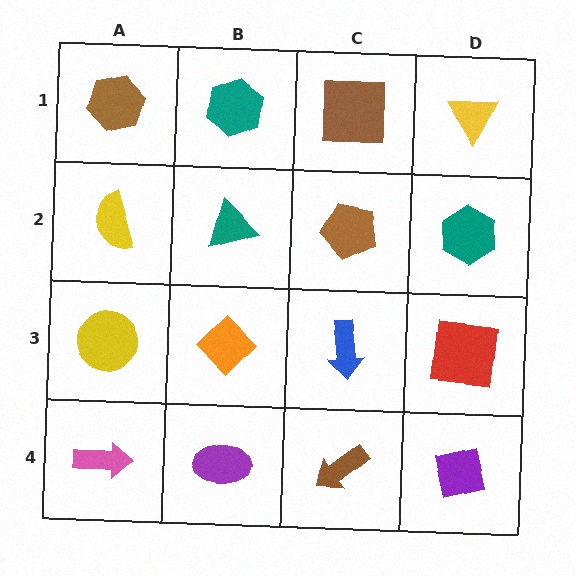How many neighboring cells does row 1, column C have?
3.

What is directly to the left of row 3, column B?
A yellow circle.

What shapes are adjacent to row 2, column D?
A yellow triangle (row 1, column D), a red square (row 3, column D), a brown pentagon (row 2, column C).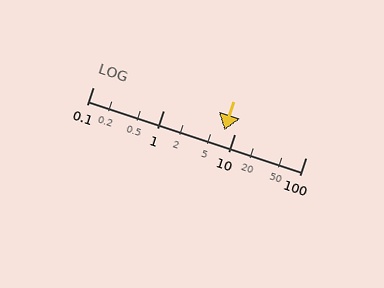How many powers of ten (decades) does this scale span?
The scale spans 3 decades, from 0.1 to 100.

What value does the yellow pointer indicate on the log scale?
The pointer indicates approximately 7.1.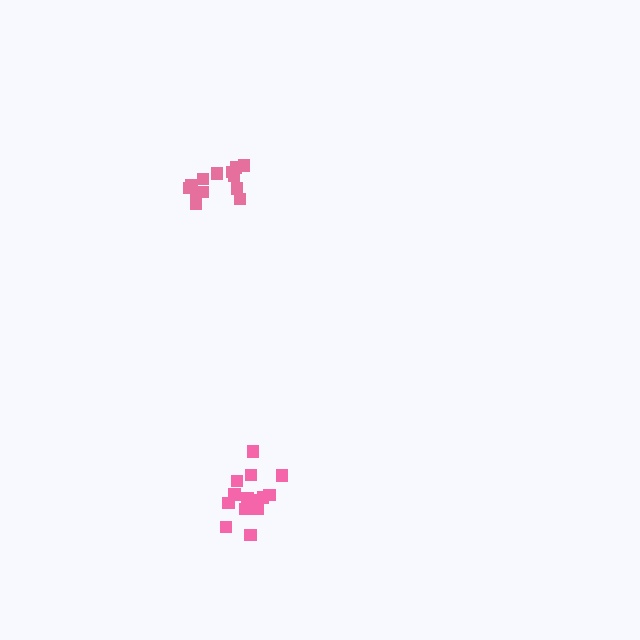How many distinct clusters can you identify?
There are 2 distinct clusters.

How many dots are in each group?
Group 1: 15 dots, Group 2: 13 dots (28 total).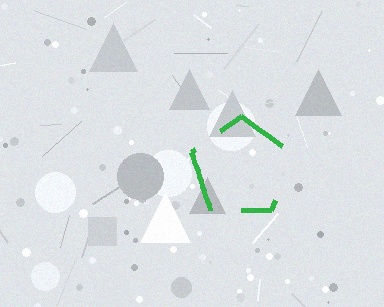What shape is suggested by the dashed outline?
The dashed outline suggests a pentagon.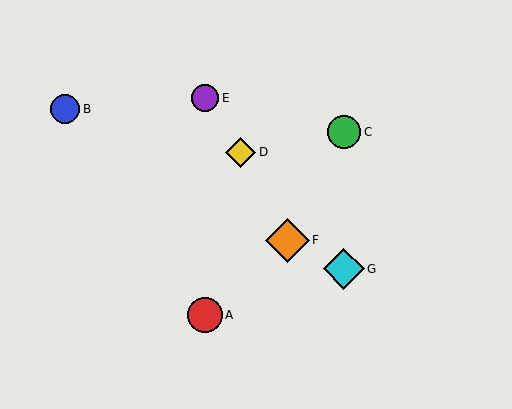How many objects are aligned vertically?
2 objects (C, G) are aligned vertically.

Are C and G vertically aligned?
Yes, both are at x≈344.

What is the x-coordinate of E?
Object E is at x≈205.